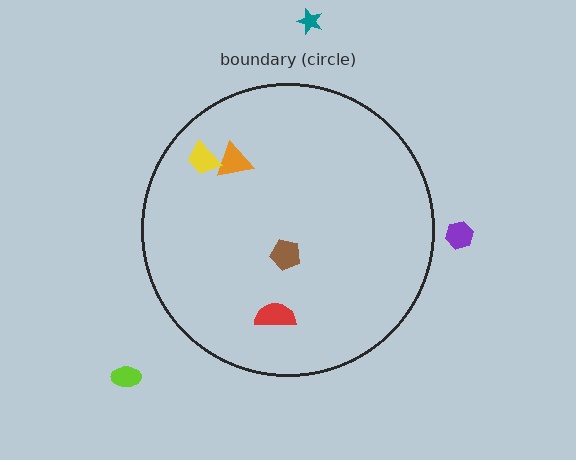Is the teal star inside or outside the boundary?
Outside.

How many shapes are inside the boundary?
4 inside, 3 outside.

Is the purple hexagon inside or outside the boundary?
Outside.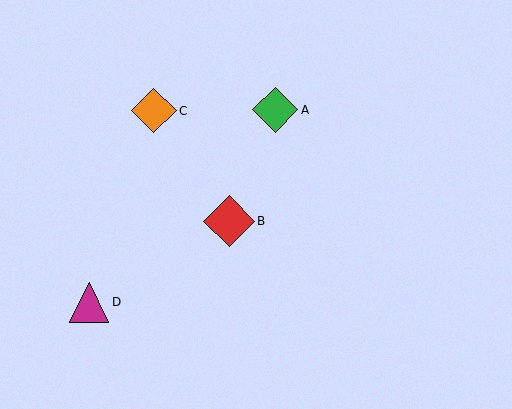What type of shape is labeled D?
Shape D is a magenta triangle.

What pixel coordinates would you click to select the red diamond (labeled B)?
Click at (229, 221) to select the red diamond B.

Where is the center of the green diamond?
The center of the green diamond is at (275, 110).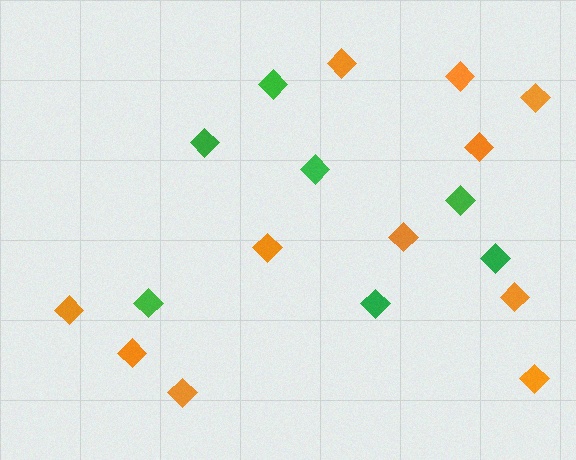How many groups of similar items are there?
There are 2 groups: one group of green diamonds (7) and one group of orange diamonds (11).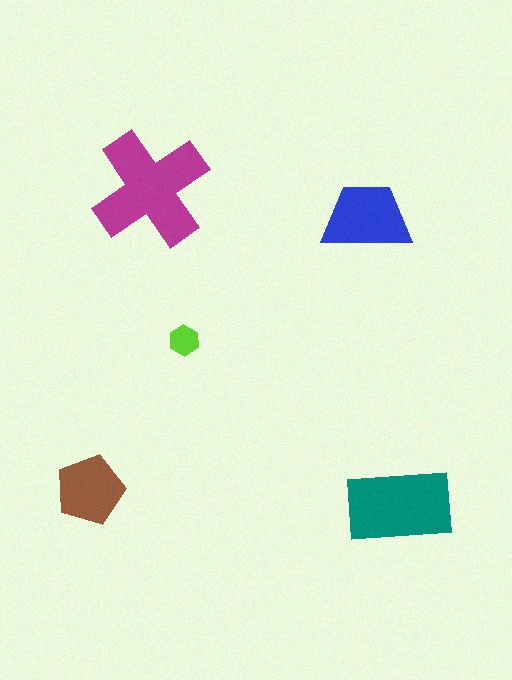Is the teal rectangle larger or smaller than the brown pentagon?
Larger.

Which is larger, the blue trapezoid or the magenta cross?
The magenta cross.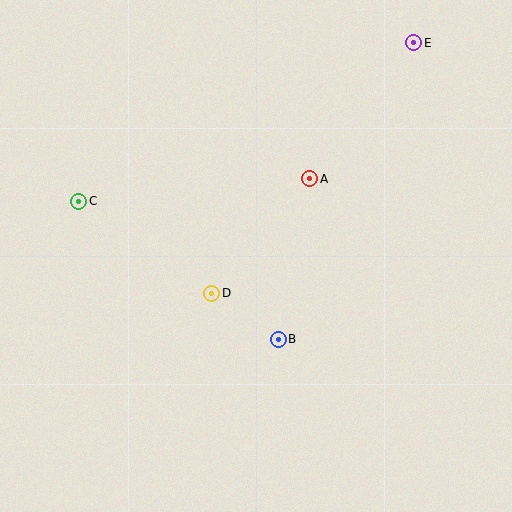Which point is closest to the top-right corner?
Point E is closest to the top-right corner.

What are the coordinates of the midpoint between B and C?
The midpoint between B and C is at (179, 270).